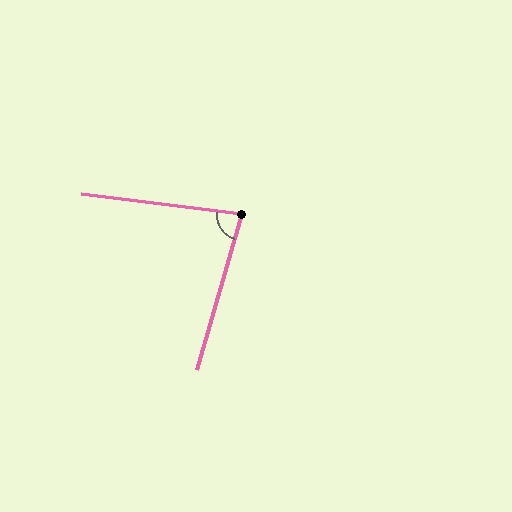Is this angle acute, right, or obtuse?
It is acute.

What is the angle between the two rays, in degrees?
Approximately 81 degrees.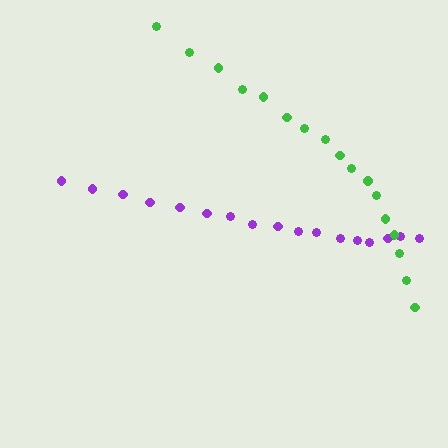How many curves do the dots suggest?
There are 2 distinct paths.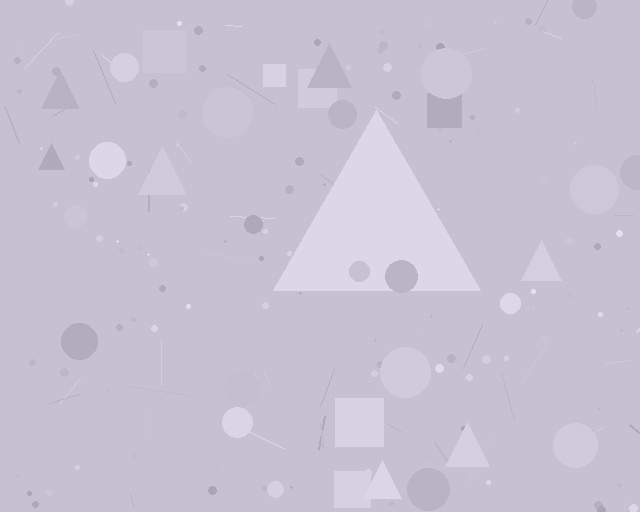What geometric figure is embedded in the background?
A triangle is embedded in the background.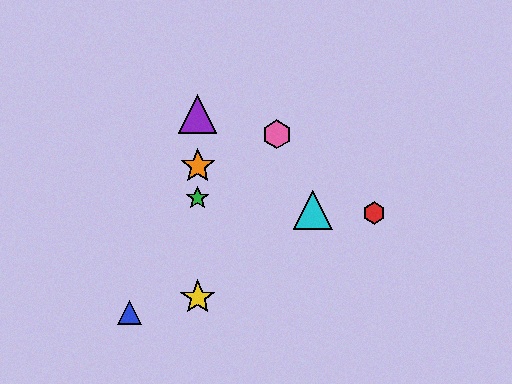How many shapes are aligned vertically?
4 shapes (the green star, the yellow star, the purple triangle, the orange star) are aligned vertically.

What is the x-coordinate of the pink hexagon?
The pink hexagon is at x≈277.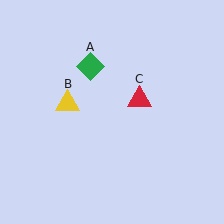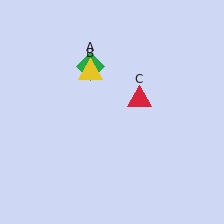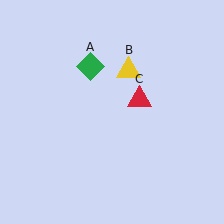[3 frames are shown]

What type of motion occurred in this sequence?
The yellow triangle (object B) rotated clockwise around the center of the scene.